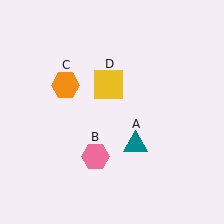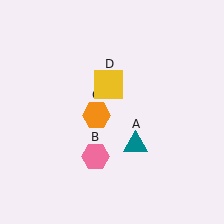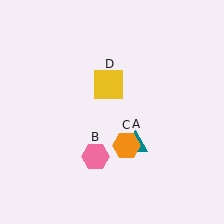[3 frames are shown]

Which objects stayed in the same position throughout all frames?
Teal triangle (object A) and pink hexagon (object B) and yellow square (object D) remained stationary.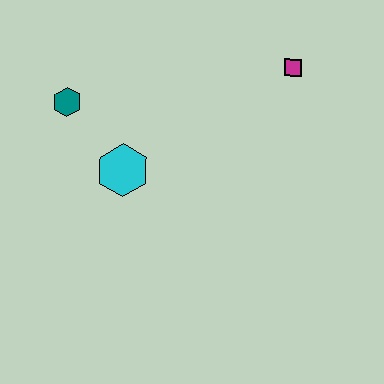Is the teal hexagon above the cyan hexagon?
Yes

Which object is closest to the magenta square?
The cyan hexagon is closest to the magenta square.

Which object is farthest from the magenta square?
The teal hexagon is farthest from the magenta square.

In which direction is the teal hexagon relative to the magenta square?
The teal hexagon is to the left of the magenta square.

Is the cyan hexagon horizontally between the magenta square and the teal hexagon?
Yes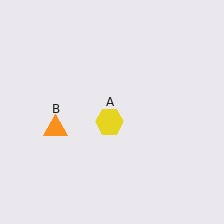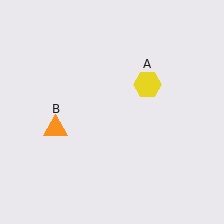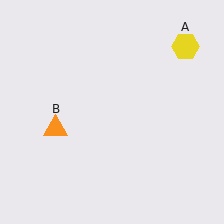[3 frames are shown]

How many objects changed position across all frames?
1 object changed position: yellow hexagon (object A).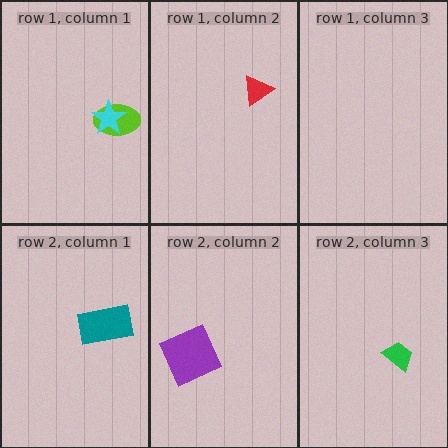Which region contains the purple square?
The row 2, column 2 region.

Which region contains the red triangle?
The row 1, column 2 region.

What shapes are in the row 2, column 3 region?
The green trapezoid.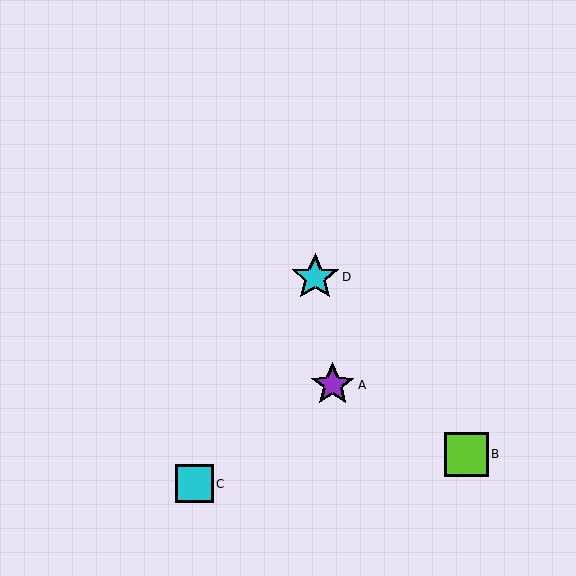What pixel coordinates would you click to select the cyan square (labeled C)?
Click at (195, 484) to select the cyan square C.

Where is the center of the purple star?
The center of the purple star is at (333, 385).